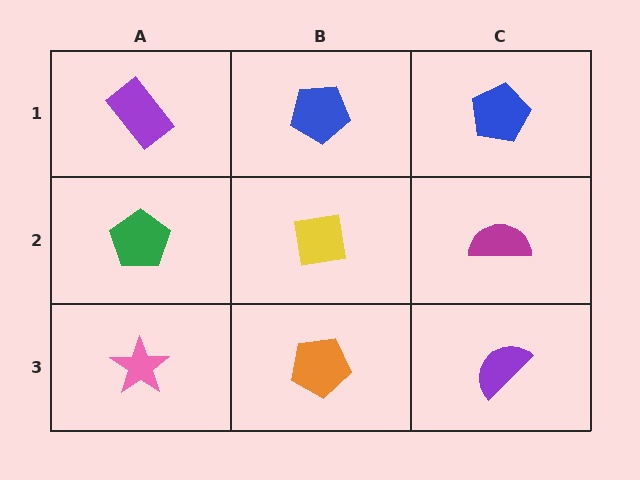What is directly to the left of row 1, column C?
A blue pentagon.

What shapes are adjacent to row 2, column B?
A blue pentagon (row 1, column B), an orange pentagon (row 3, column B), a green pentagon (row 2, column A), a magenta semicircle (row 2, column C).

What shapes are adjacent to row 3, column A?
A green pentagon (row 2, column A), an orange pentagon (row 3, column B).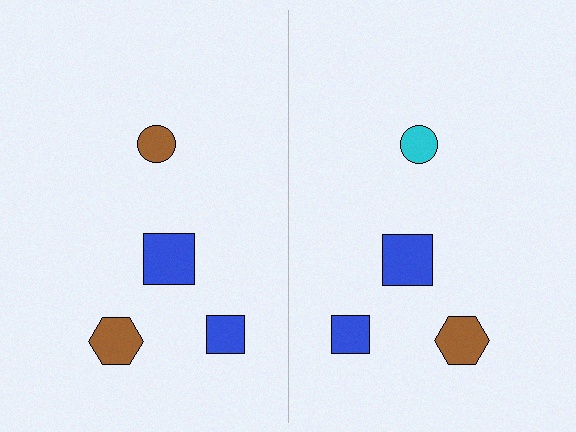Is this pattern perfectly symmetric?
No, the pattern is not perfectly symmetric. The cyan circle on the right side breaks the symmetry — its mirror counterpart is brown.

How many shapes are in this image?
There are 8 shapes in this image.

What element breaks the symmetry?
The cyan circle on the right side breaks the symmetry — its mirror counterpart is brown.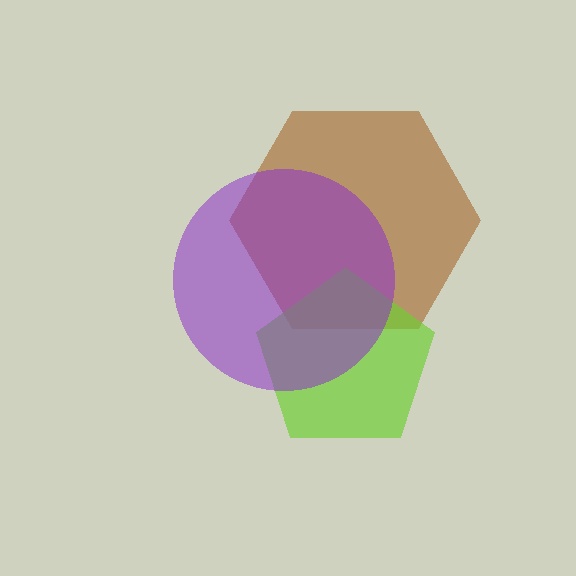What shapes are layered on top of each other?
The layered shapes are: a brown hexagon, a lime pentagon, a purple circle.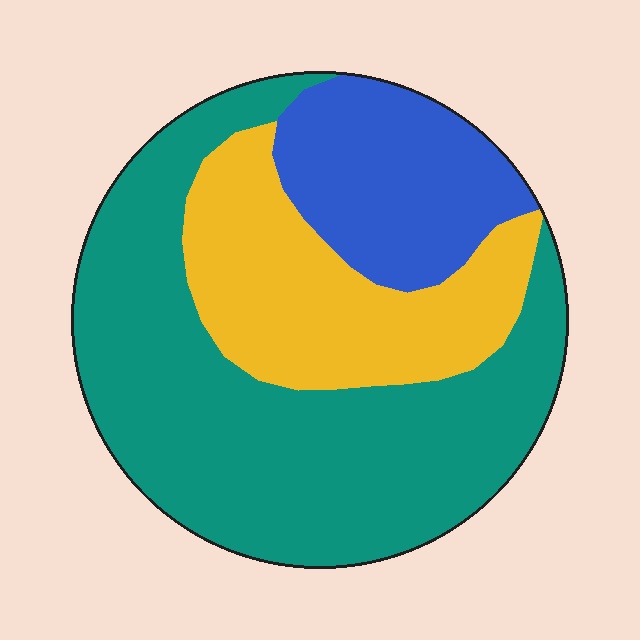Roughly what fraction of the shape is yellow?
Yellow takes up about one quarter (1/4) of the shape.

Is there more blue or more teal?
Teal.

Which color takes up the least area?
Blue, at roughly 20%.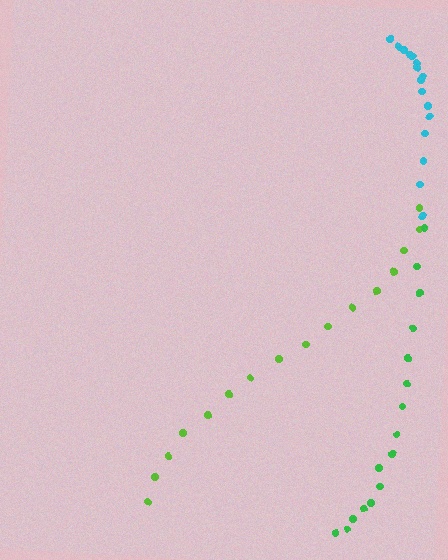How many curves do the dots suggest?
There are 3 distinct paths.